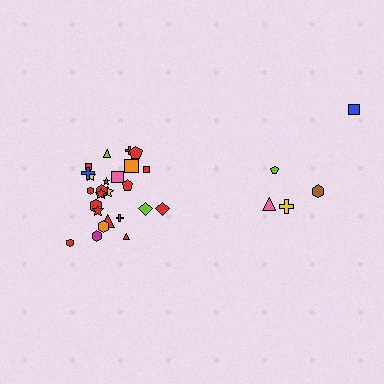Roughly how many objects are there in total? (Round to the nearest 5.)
Roughly 30 objects in total.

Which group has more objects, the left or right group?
The left group.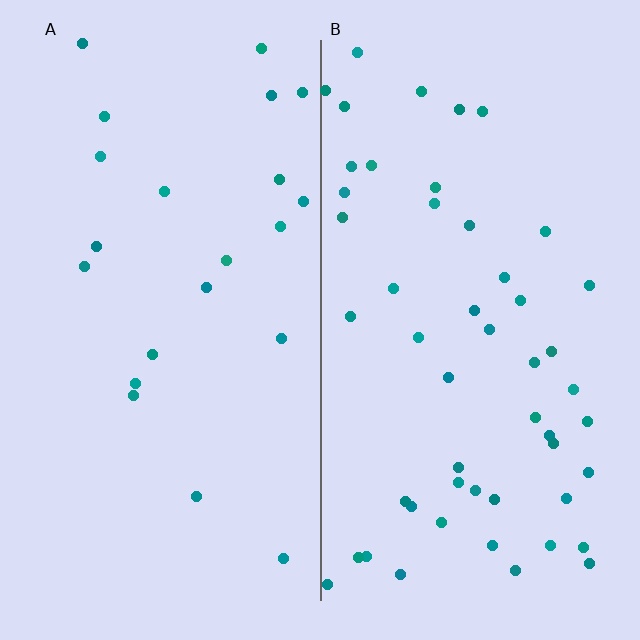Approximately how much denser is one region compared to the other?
Approximately 2.4× — region B over region A.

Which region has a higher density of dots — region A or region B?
B (the right).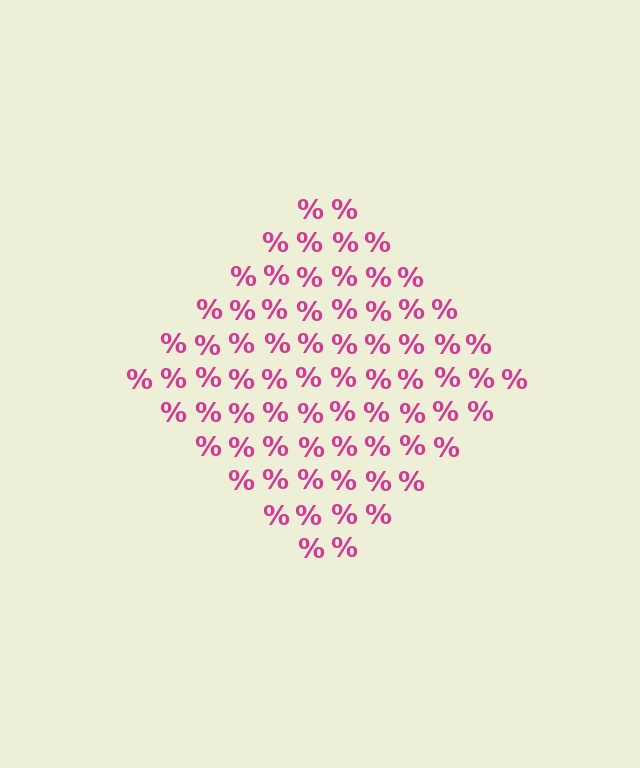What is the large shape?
The large shape is a diamond.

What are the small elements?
The small elements are percent signs.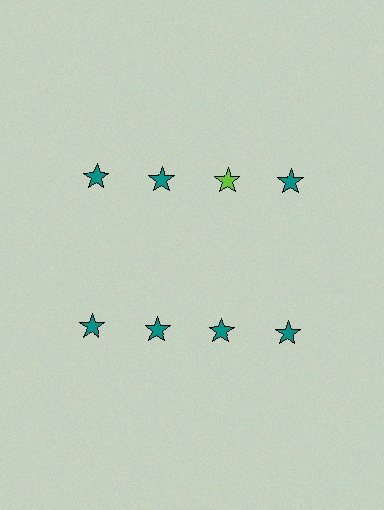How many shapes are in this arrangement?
There are 8 shapes arranged in a grid pattern.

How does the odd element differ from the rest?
It has a different color: lime instead of teal.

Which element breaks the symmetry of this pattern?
The lime star in the top row, center column breaks the symmetry. All other shapes are teal stars.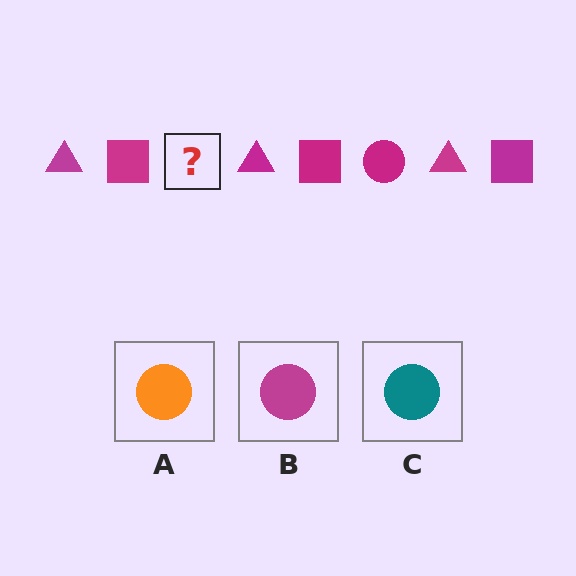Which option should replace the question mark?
Option B.